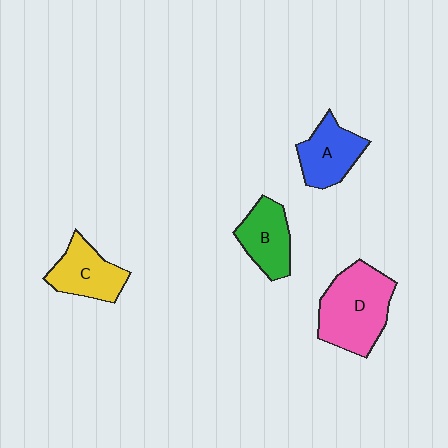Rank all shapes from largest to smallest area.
From largest to smallest: D (pink), C (yellow), A (blue), B (green).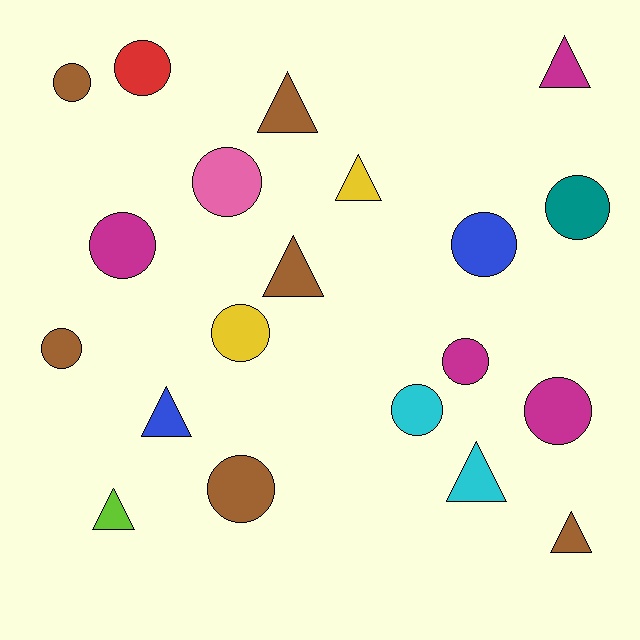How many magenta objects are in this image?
There are 4 magenta objects.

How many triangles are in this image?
There are 8 triangles.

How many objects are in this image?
There are 20 objects.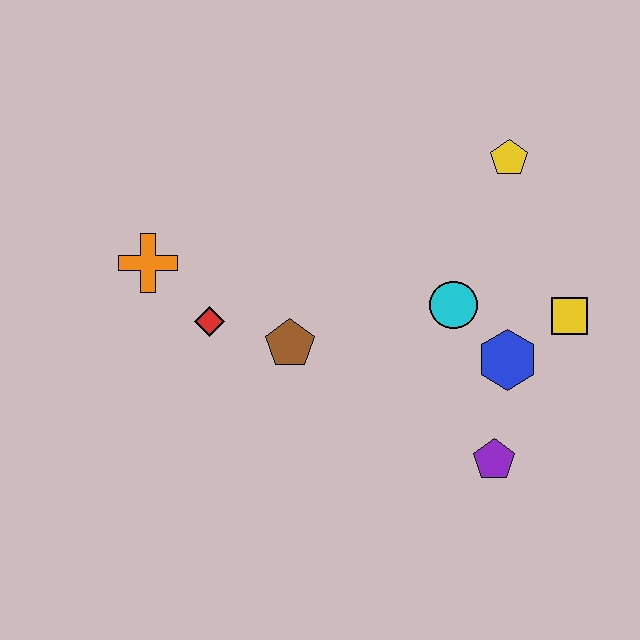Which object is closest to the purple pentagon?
The blue hexagon is closest to the purple pentagon.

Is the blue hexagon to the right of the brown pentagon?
Yes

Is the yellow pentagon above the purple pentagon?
Yes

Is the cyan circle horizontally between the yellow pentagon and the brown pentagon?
Yes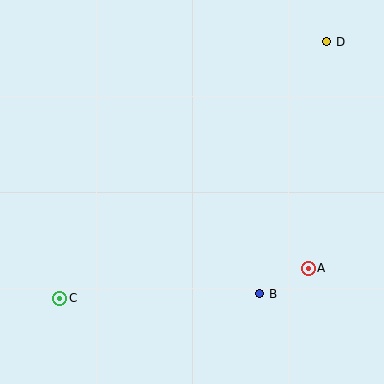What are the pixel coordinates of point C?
Point C is at (60, 298).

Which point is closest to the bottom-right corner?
Point A is closest to the bottom-right corner.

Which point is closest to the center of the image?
Point B at (260, 294) is closest to the center.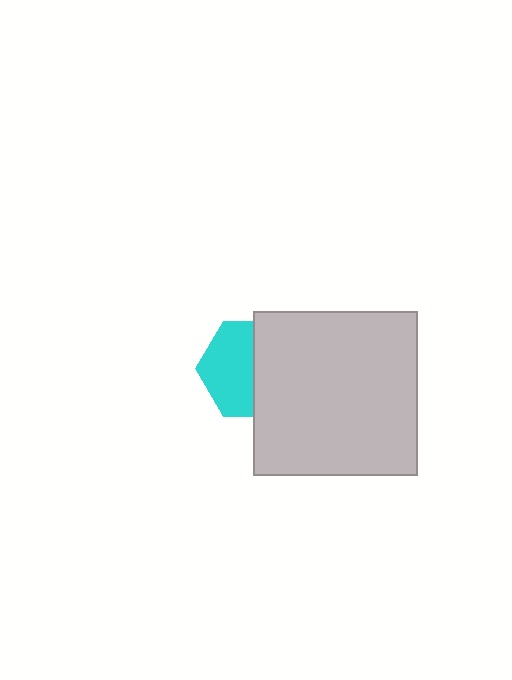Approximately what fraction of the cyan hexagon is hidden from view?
Roughly 47% of the cyan hexagon is hidden behind the light gray square.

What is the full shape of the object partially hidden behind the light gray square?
The partially hidden object is a cyan hexagon.